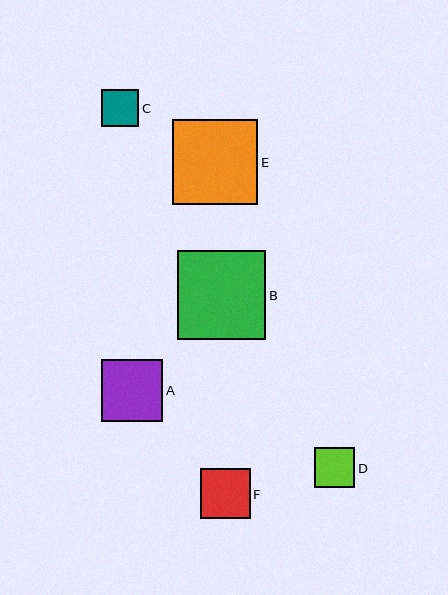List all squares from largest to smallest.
From largest to smallest: B, E, A, F, D, C.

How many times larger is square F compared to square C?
Square F is approximately 1.3 times the size of square C.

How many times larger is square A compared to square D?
Square A is approximately 1.6 times the size of square D.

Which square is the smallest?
Square C is the smallest with a size of approximately 37 pixels.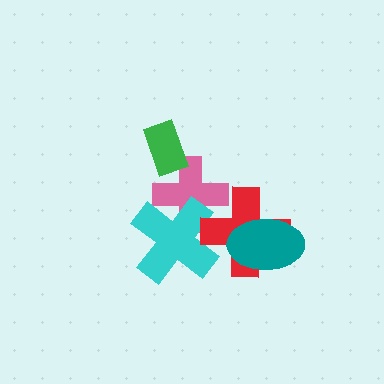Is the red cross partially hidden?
Yes, it is partially covered by another shape.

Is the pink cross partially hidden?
Yes, it is partially covered by another shape.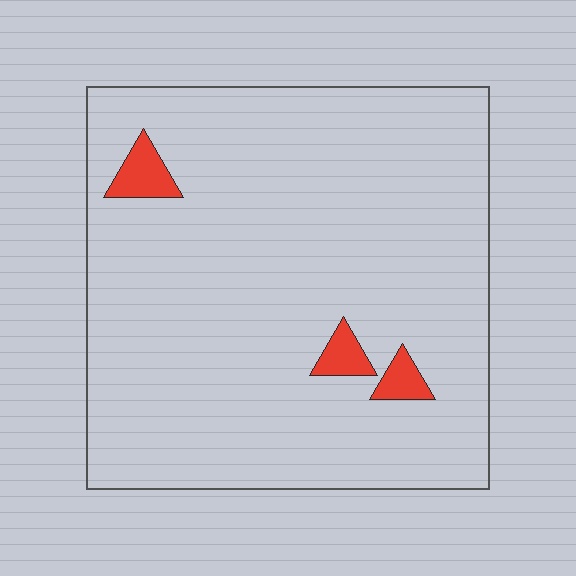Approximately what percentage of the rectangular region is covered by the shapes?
Approximately 5%.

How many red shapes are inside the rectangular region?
3.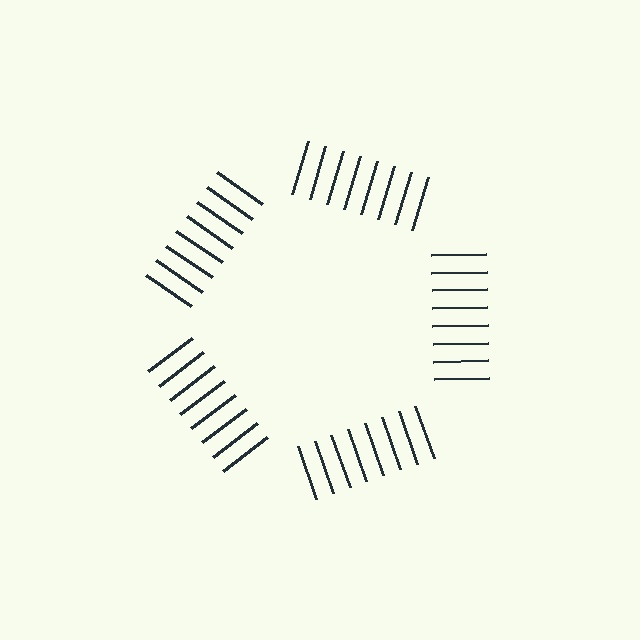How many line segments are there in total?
40 — 8 along each of the 5 edges.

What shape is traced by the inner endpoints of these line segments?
An illusory pentagon — the line segments terminate on its edges but no continuous stroke is drawn.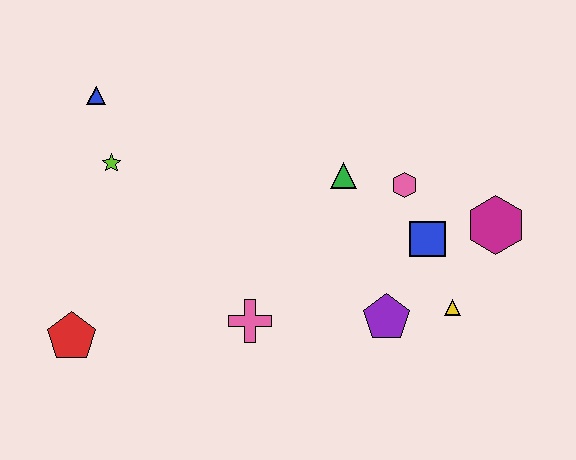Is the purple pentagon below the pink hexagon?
Yes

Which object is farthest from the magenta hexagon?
The red pentagon is farthest from the magenta hexagon.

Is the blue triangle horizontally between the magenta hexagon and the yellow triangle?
No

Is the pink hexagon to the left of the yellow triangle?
Yes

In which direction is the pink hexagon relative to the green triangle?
The pink hexagon is to the right of the green triangle.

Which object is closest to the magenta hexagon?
The blue square is closest to the magenta hexagon.